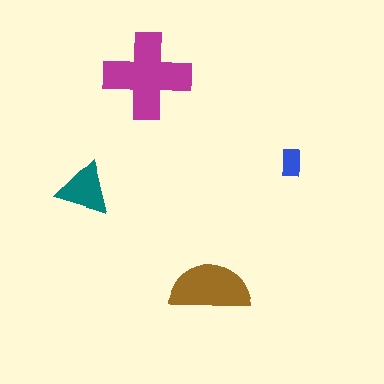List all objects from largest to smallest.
The magenta cross, the brown semicircle, the teal triangle, the blue rectangle.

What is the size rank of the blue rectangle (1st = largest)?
4th.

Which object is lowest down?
The brown semicircle is bottommost.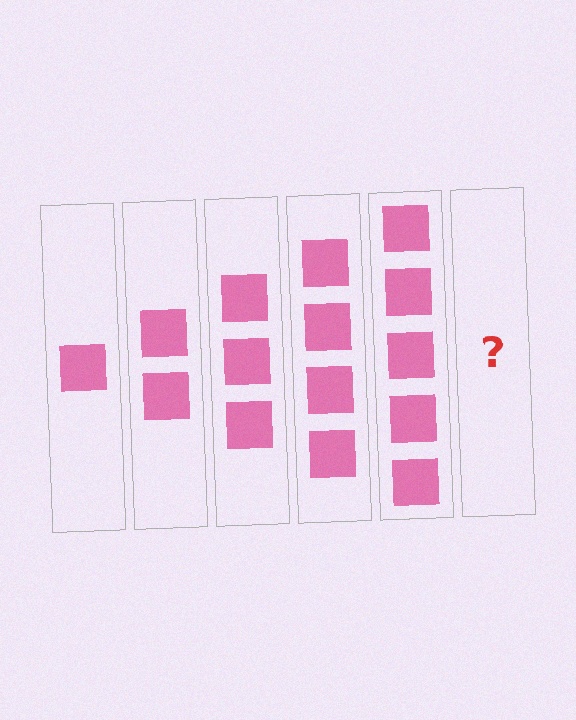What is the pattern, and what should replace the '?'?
The pattern is that each step adds one more square. The '?' should be 6 squares.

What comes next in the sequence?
The next element should be 6 squares.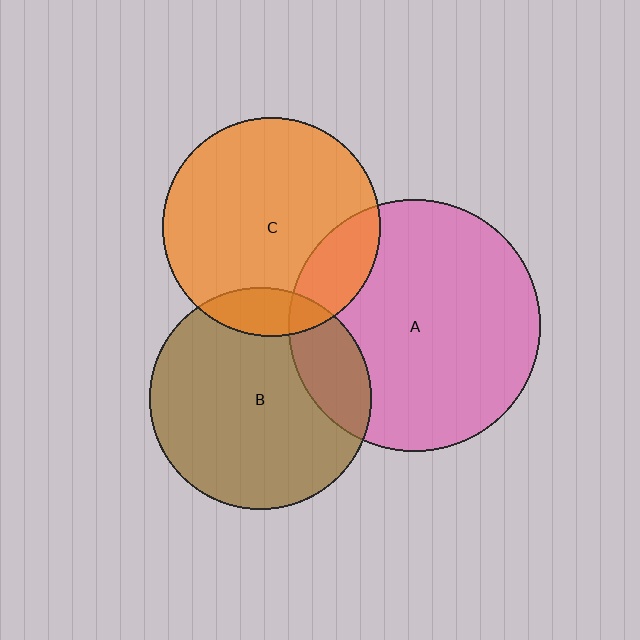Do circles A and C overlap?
Yes.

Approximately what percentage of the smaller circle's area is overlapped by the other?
Approximately 20%.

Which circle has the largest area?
Circle A (pink).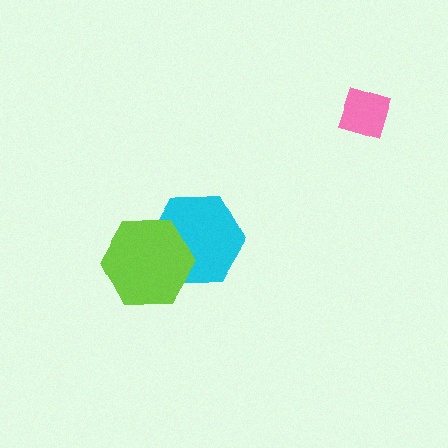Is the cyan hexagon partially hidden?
Yes, it is partially covered by another shape.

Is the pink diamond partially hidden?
No, no other shape covers it.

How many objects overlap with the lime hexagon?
1 object overlaps with the lime hexagon.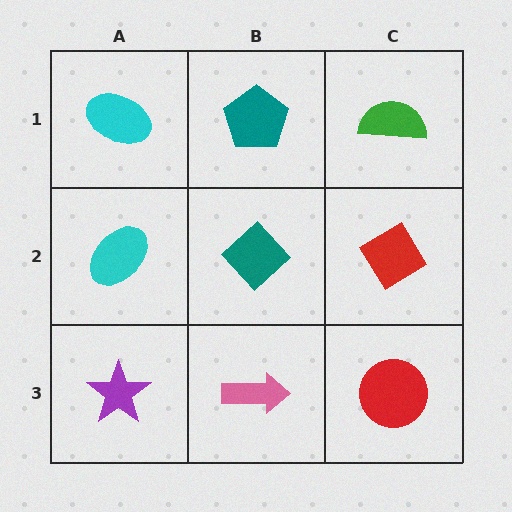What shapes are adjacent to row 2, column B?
A teal pentagon (row 1, column B), a pink arrow (row 3, column B), a cyan ellipse (row 2, column A), a red diamond (row 2, column C).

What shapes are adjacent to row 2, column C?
A green semicircle (row 1, column C), a red circle (row 3, column C), a teal diamond (row 2, column B).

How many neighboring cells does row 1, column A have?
2.